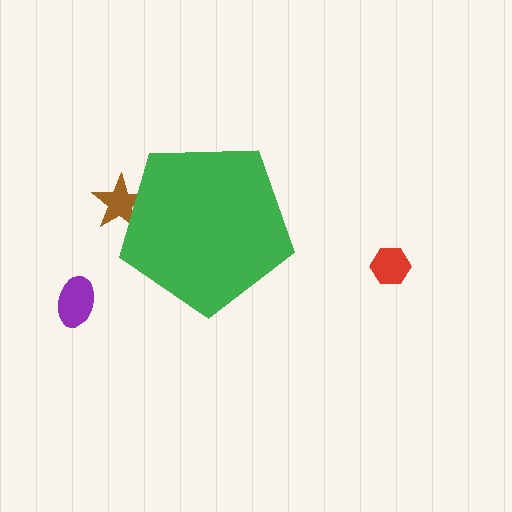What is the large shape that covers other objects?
A green pentagon.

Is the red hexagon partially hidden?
No, the red hexagon is fully visible.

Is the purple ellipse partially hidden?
No, the purple ellipse is fully visible.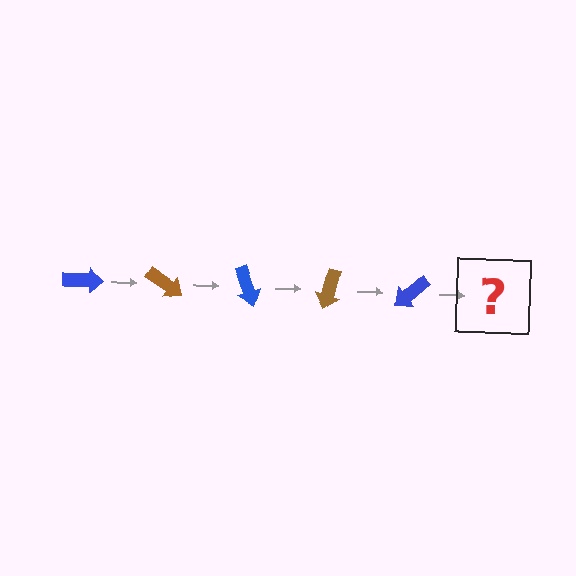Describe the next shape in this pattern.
It should be a brown arrow, rotated 175 degrees from the start.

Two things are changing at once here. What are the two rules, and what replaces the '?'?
The two rules are that it rotates 35 degrees each step and the color cycles through blue and brown. The '?' should be a brown arrow, rotated 175 degrees from the start.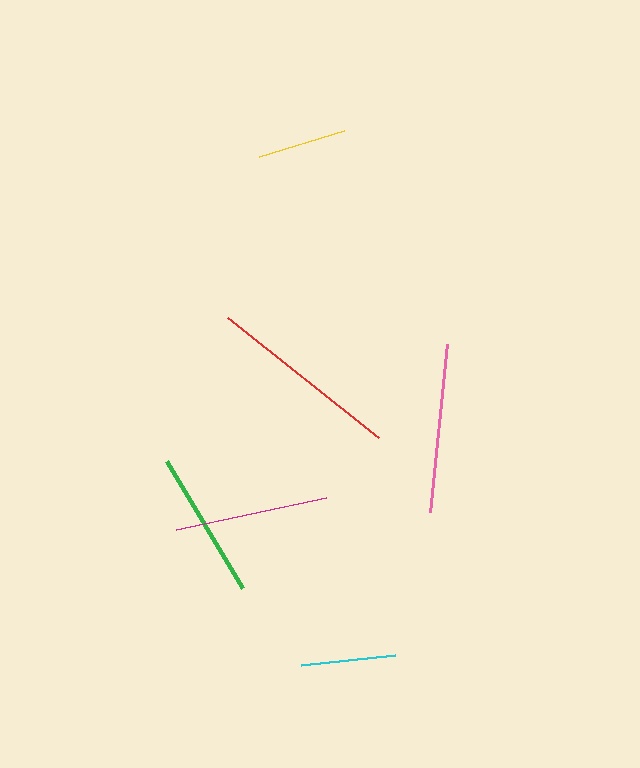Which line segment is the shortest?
The yellow line is the shortest at approximately 89 pixels.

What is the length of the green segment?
The green segment is approximately 148 pixels long.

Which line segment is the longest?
The red line is the longest at approximately 193 pixels.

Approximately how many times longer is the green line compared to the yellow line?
The green line is approximately 1.7 times the length of the yellow line.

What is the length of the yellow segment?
The yellow segment is approximately 89 pixels long.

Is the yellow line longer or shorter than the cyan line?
The cyan line is longer than the yellow line.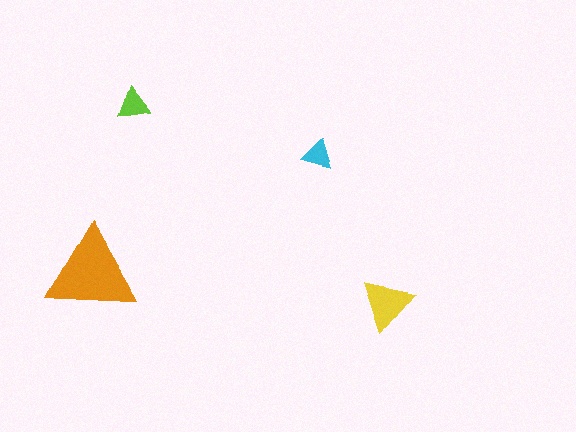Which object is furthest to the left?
The orange triangle is leftmost.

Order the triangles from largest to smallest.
the orange one, the yellow one, the lime one, the cyan one.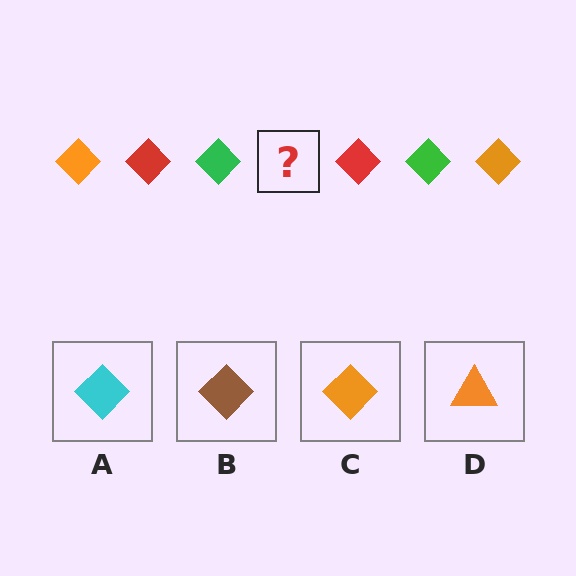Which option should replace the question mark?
Option C.